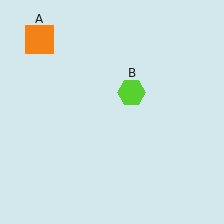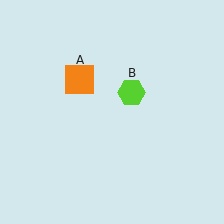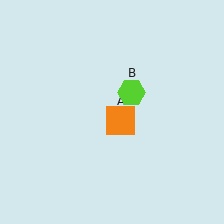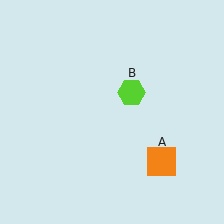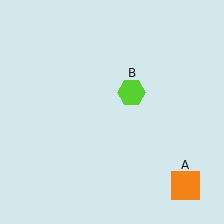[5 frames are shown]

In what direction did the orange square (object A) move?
The orange square (object A) moved down and to the right.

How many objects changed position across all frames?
1 object changed position: orange square (object A).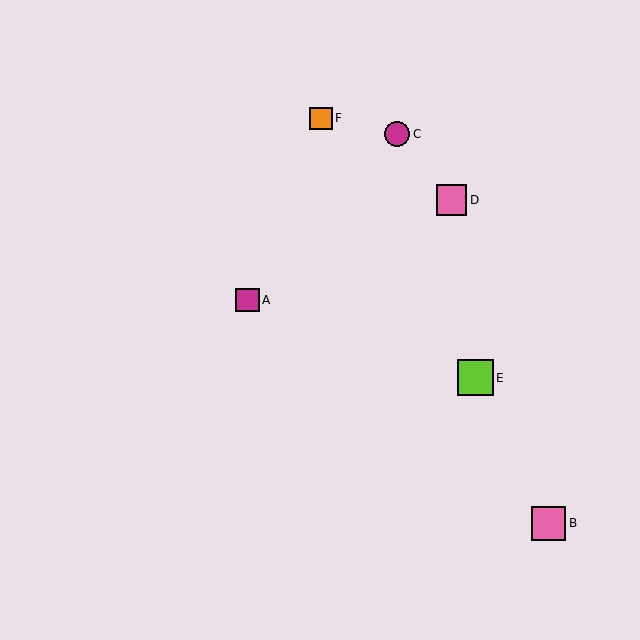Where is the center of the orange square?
The center of the orange square is at (321, 118).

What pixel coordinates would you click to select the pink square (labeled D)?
Click at (452, 200) to select the pink square D.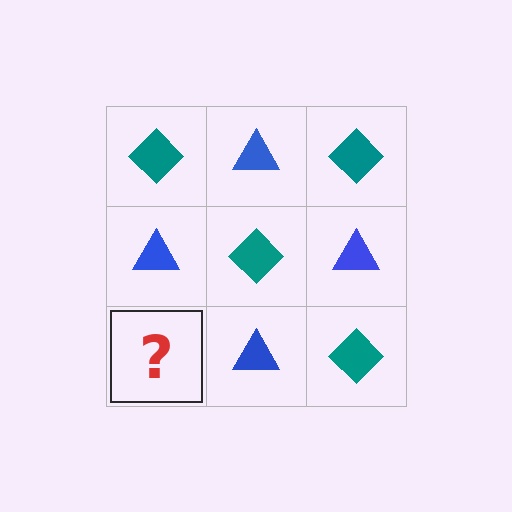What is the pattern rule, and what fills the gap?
The rule is that it alternates teal diamond and blue triangle in a checkerboard pattern. The gap should be filled with a teal diamond.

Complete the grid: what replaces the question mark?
The question mark should be replaced with a teal diamond.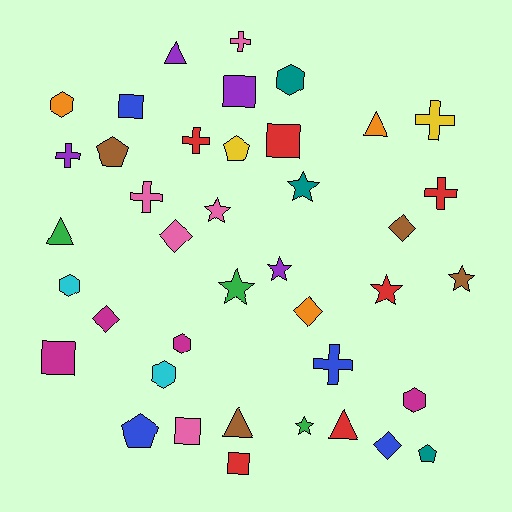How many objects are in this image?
There are 40 objects.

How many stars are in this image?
There are 7 stars.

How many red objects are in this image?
There are 6 red objects.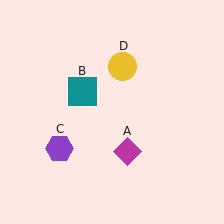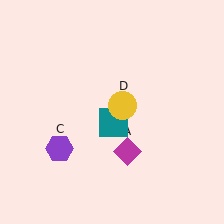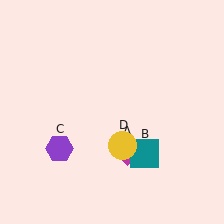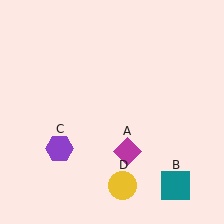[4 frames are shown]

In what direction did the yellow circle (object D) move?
The yellow circle (object D) moved down.